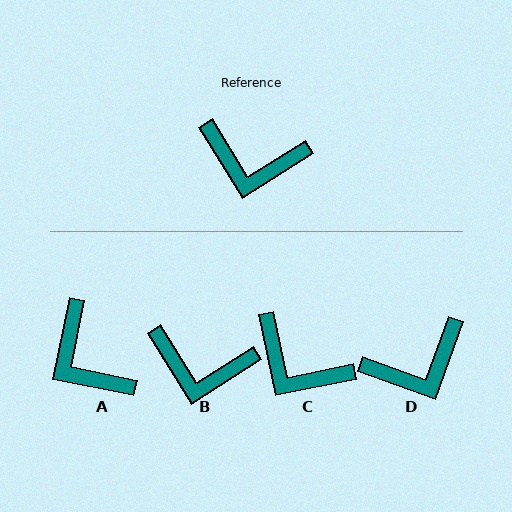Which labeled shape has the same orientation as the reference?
B.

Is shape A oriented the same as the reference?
No, it is off by about 43 degrees.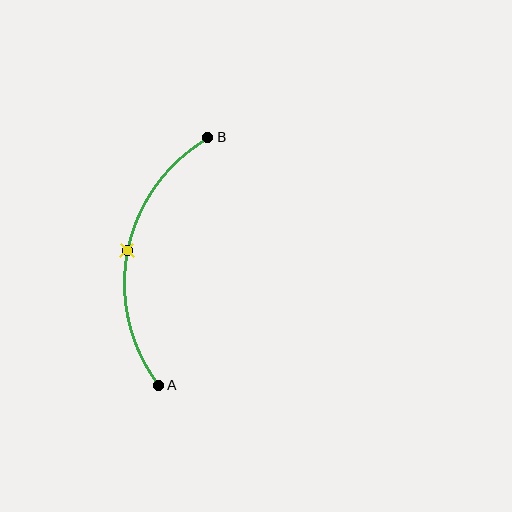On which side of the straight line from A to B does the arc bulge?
The arc bulges to the left of the straight line connecting A and B.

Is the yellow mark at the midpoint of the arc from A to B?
Yes. The yellow mark lies on the arc at equal arc-length from both A and B — it is the arc midpoint.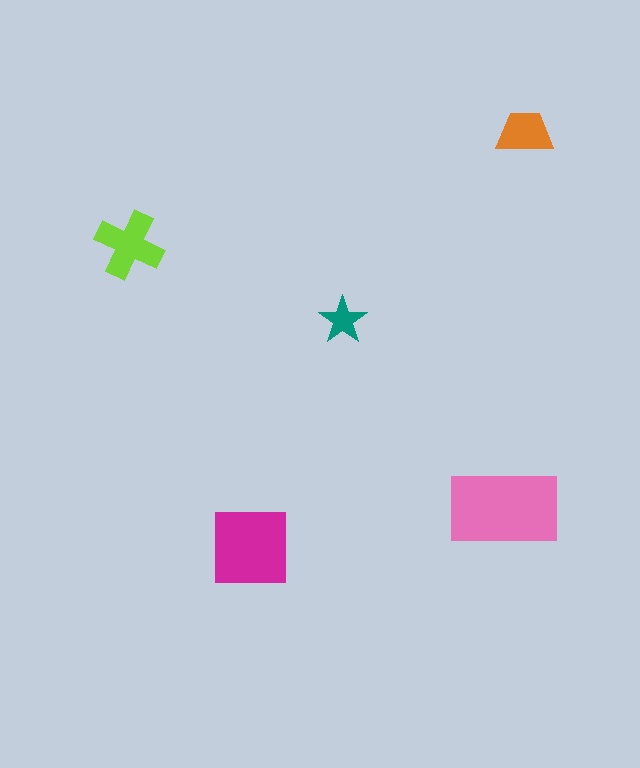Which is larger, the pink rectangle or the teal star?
The pink rectangle.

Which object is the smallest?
The teal star.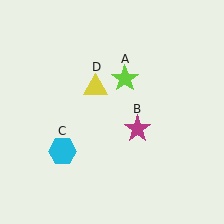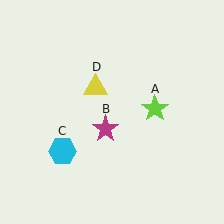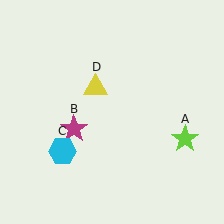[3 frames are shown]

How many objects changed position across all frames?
2 objects changed position: lime star (object A), magenta star (object B).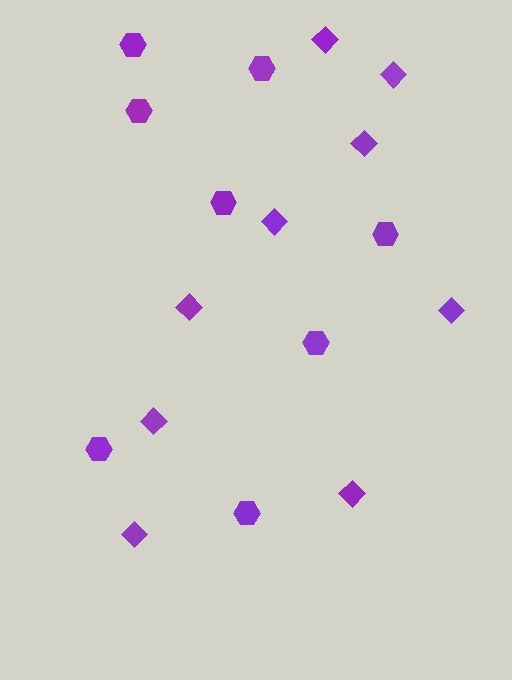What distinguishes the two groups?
There are 2 groups: one group of hexagons (8) and one group of diamonds (9).